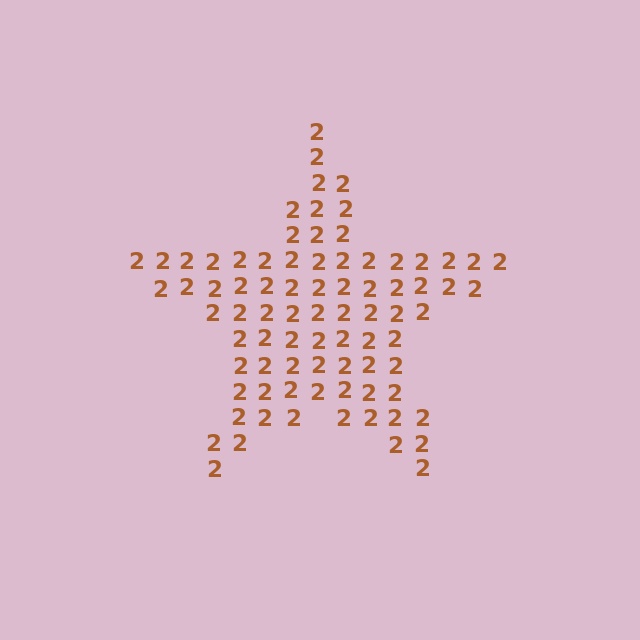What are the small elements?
The small elements are digit 2's.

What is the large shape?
The large shape is a star.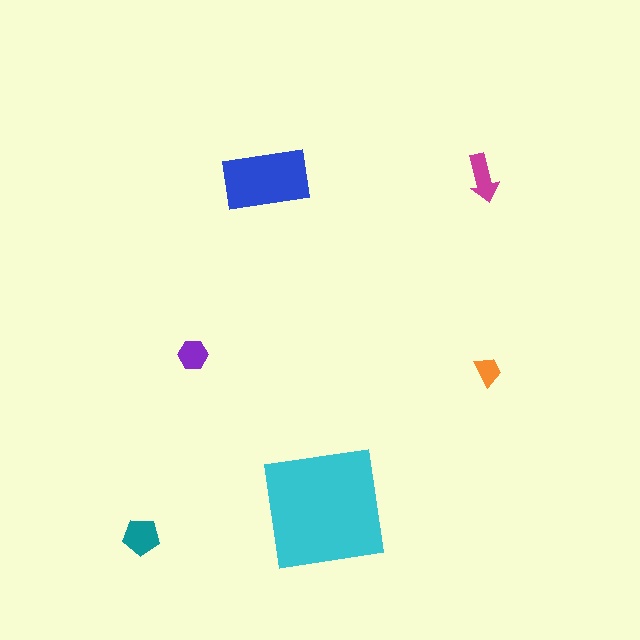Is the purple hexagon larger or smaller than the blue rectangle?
Smaller.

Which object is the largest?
The cyan square.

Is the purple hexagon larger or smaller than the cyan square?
Smaller.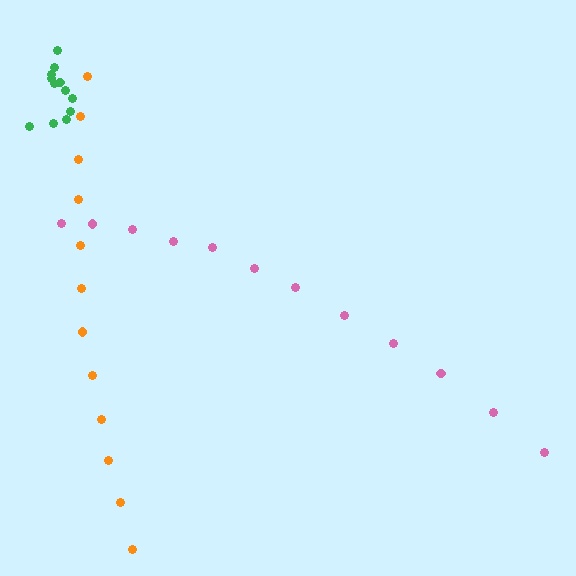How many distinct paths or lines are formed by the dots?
There are 3 distinct paths.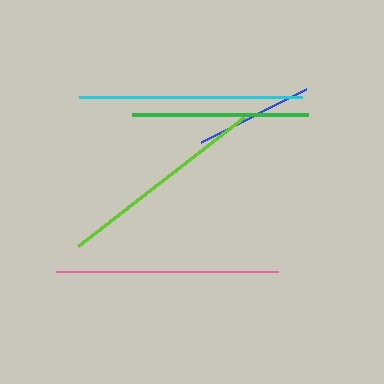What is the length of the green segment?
The green segment is approximately 176 pixels long.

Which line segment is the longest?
The cyan line is the longest at approximately 222 pixels.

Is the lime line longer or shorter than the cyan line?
The cyan line is longer than the lime line.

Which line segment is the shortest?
The blue line is the shortest at approximately 118 pixels.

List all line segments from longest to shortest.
From longest to shortest: cyan, pink, lime, green, blue.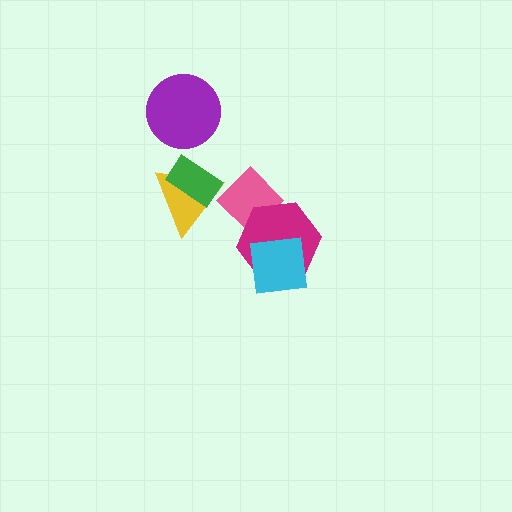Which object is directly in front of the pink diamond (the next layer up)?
The magenta hexagon is directly in front of the pink diamond.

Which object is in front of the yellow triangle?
The green rectangle is in front of the yellow triangle.